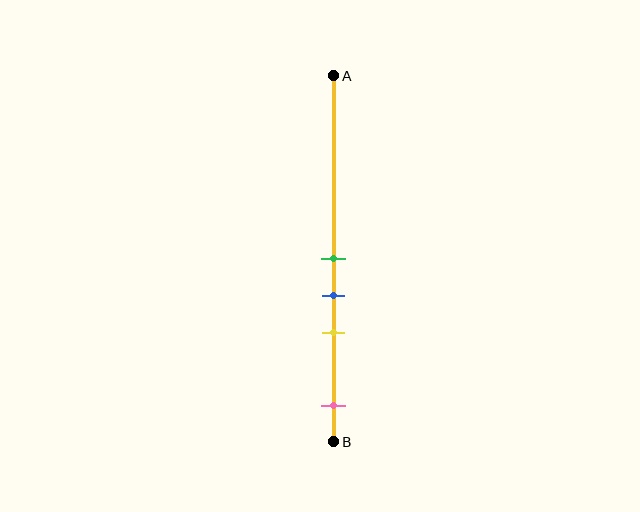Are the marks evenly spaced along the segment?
No, the marks are not evenly spaced.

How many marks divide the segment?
There are 4 marks dividing the segment.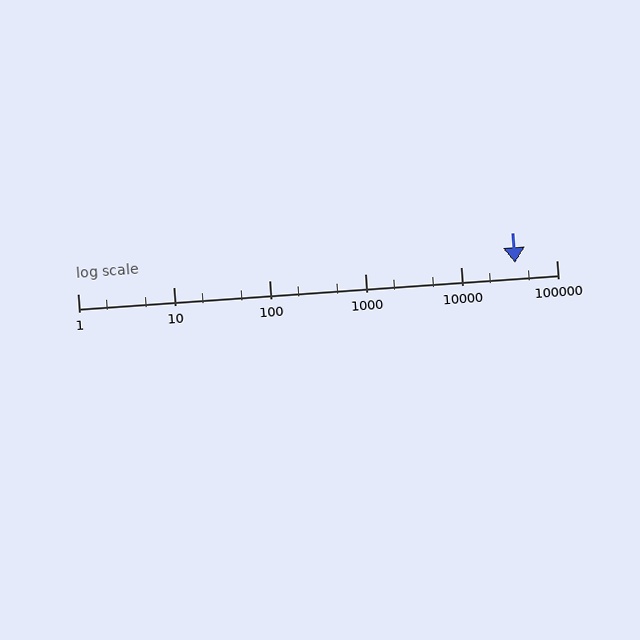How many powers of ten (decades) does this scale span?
The scale spans 5 decades, from 1 to 100000.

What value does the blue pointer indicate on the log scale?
The pointer indicates approximately 37000.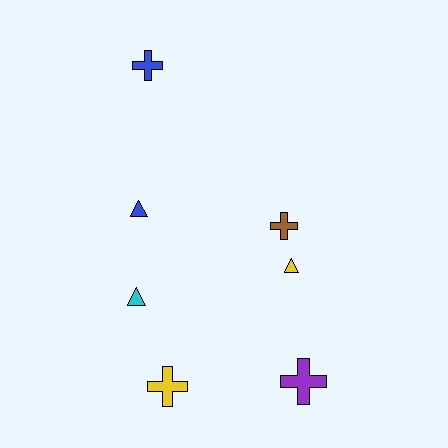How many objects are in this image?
There are 7 objects.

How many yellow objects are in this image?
There are 2 yellow objects.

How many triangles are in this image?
There are 3 triangles.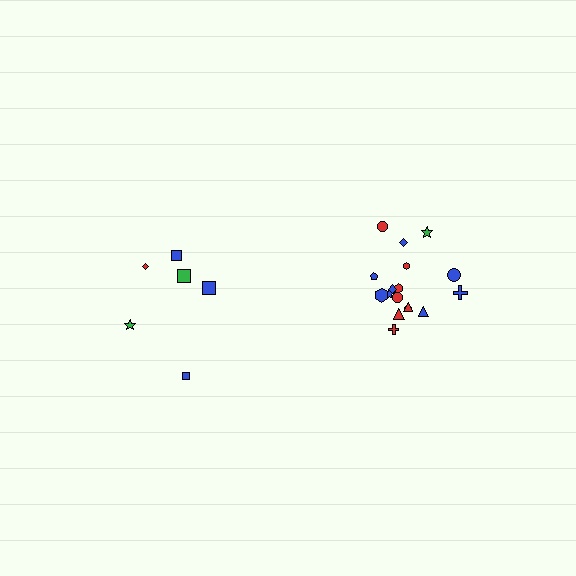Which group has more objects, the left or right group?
The right group.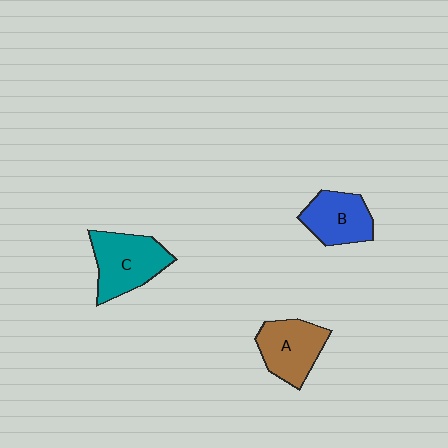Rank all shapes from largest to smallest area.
From largest to smallest: C (teal), A (brown), B (blue).